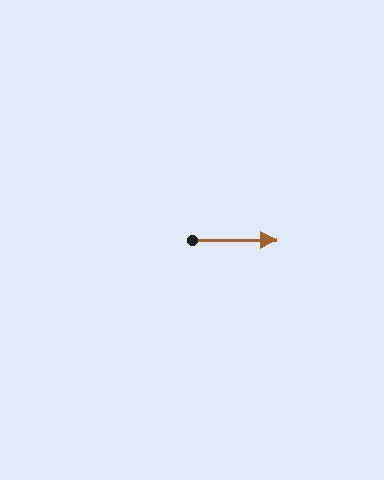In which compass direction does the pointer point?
East.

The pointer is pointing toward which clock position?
Roughly 3 o'clock.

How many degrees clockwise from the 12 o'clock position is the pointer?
Approximately 90 degrees.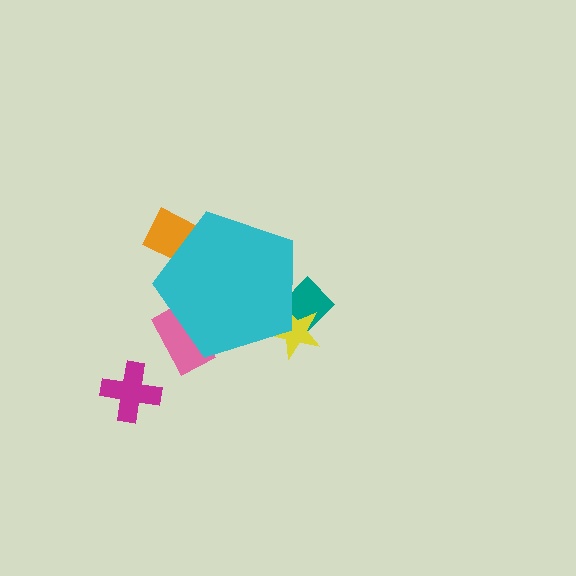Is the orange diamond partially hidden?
Yes, the orange diamond is partially hidden behind the cyan pentagon.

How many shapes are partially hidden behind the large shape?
4 shapes are partially hidden.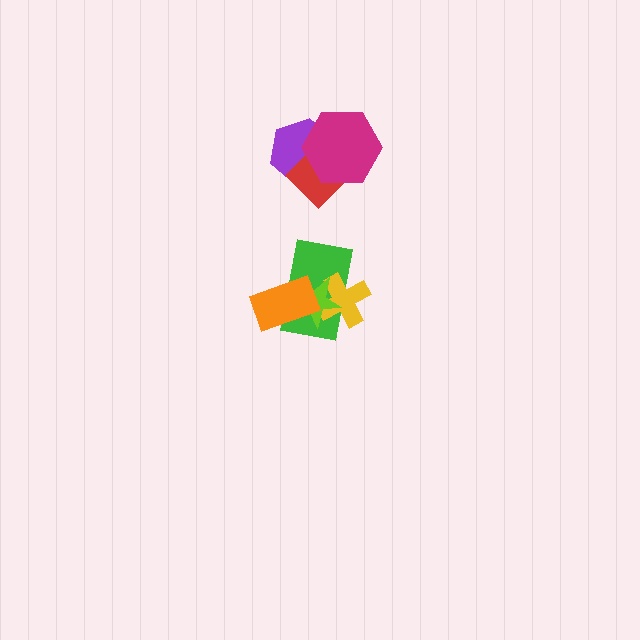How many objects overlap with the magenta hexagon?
2 objects overlap with the magenta hexagon.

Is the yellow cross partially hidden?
Yes, it is partially covered by another shape.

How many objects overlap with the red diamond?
2 objects overlap with the red diamond.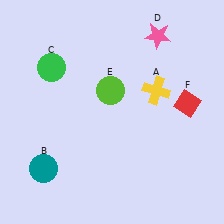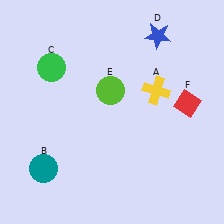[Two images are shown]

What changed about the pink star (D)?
In Image 1, D is pink. In Image 2, it changed to blue.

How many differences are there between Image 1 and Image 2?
There is 1 difference between the two images.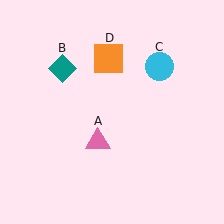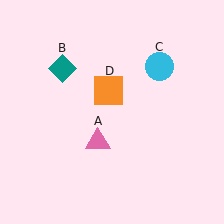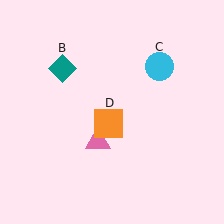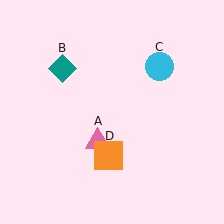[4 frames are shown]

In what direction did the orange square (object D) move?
The orange square (object D) moved down.